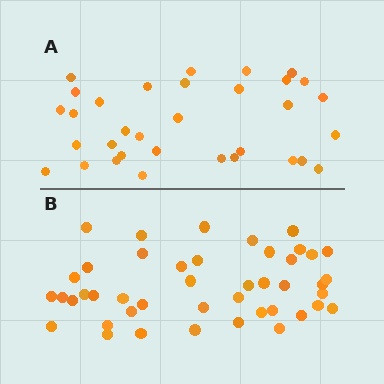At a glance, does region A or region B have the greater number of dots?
Region B (the bottom region) has more dots.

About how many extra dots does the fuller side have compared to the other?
Region B has roughly 12 or so more dots than region A.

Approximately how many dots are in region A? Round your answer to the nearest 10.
About 30 dots. (The exact count is 33, which rounds to 30.)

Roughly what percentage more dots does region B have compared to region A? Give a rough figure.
About 35% more.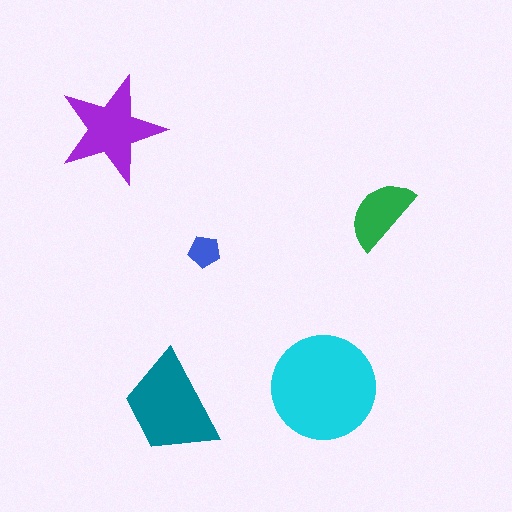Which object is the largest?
The cyan circle.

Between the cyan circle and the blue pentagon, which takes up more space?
The cyan circle.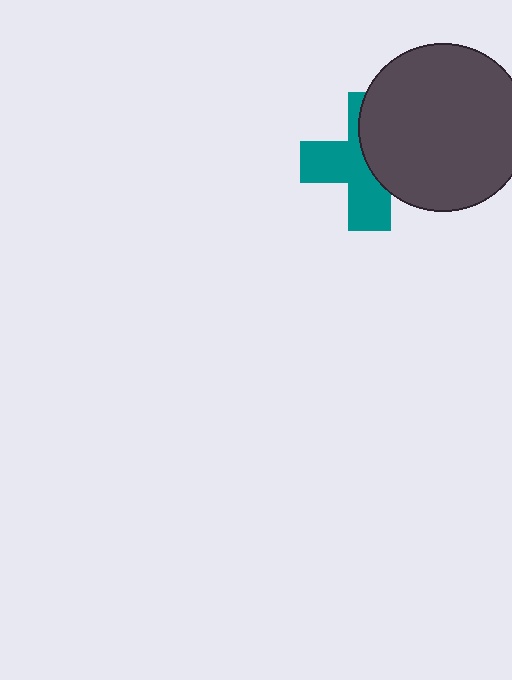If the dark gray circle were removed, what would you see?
You would see the complete teal cross.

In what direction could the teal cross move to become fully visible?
The teal cross could move left. That would shift it out from behind the dark gray circle entirely.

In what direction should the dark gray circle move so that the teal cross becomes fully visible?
The dark gray circle should move right. That is the shortest direction to clear the overlap and leave the teal cross fully visible.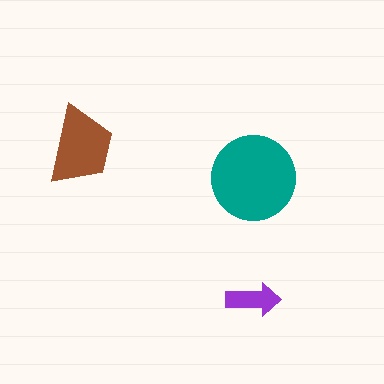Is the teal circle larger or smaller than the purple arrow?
Larger.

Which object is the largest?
The teal circle.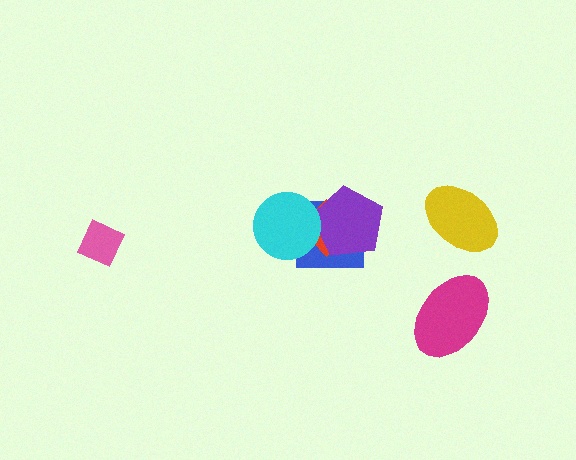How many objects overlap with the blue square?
3 objects overlap with the blue square.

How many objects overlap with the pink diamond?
0 objects overlap with the pink diamond.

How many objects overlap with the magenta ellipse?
0 objects overlap with the magenta ellipse.